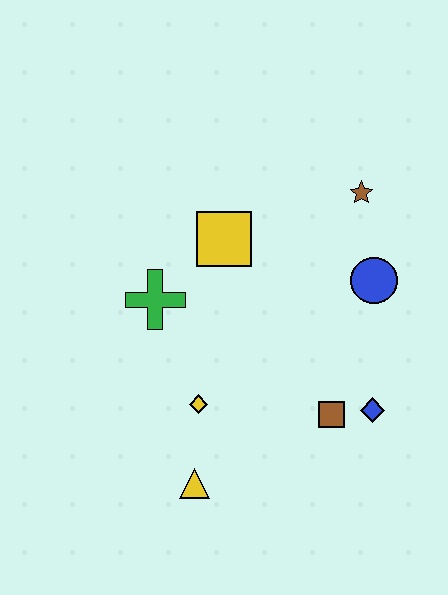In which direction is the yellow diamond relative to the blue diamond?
The yellow diamond is to the left of the blue diamond.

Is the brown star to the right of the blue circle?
No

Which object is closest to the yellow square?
The green cross is closest to the yellow square.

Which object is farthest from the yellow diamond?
The brown star is farthest from the yellow diamond.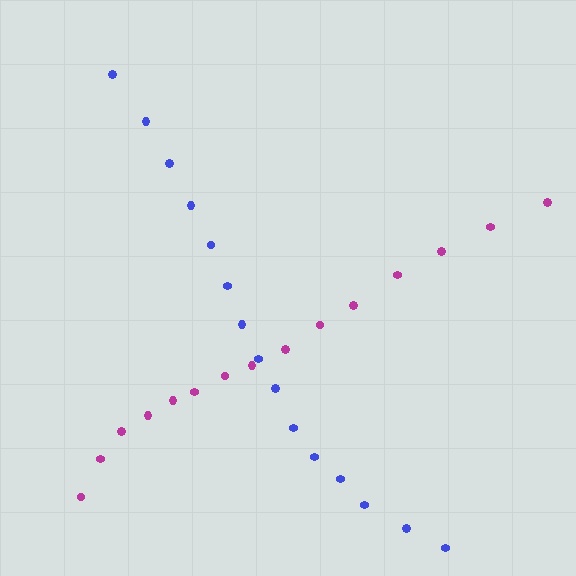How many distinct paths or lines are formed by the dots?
There are 2 distinct paths.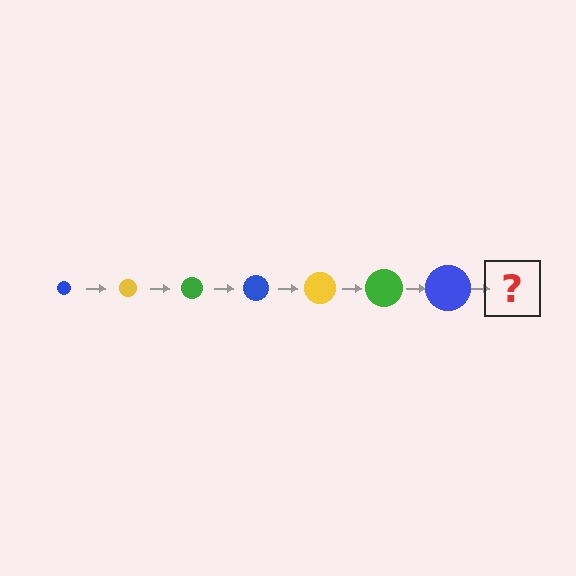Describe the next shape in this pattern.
It should be a yellow circle, larger than the previous one.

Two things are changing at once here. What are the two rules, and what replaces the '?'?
The two rules are that the circle grows larger each step and the color cycles through blue, yellow, and green. The '?' should be a yellow circle, larger than the previous one.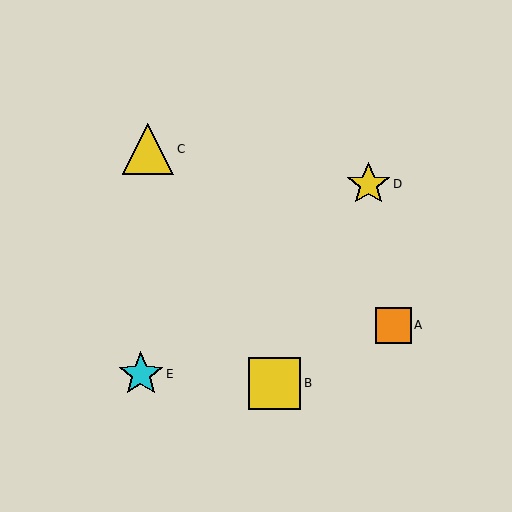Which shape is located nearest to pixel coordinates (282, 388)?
The yellow square (labeled B) at (275, 383) is nearest to that location.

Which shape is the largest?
The yellow square (labeled B) is the largest.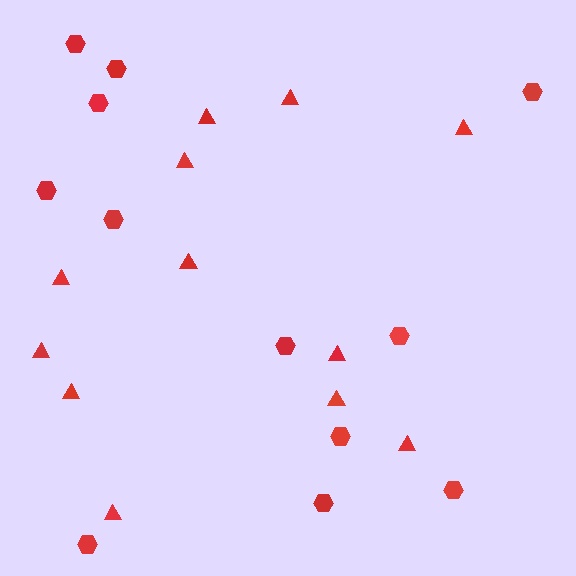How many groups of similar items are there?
There are 2 groups: one group of hexagons (12) and one group of triangles (12).